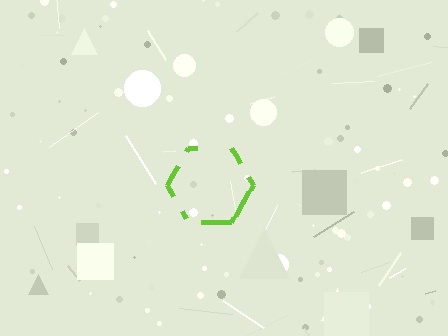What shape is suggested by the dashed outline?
The dashed outline suggests a hexagon.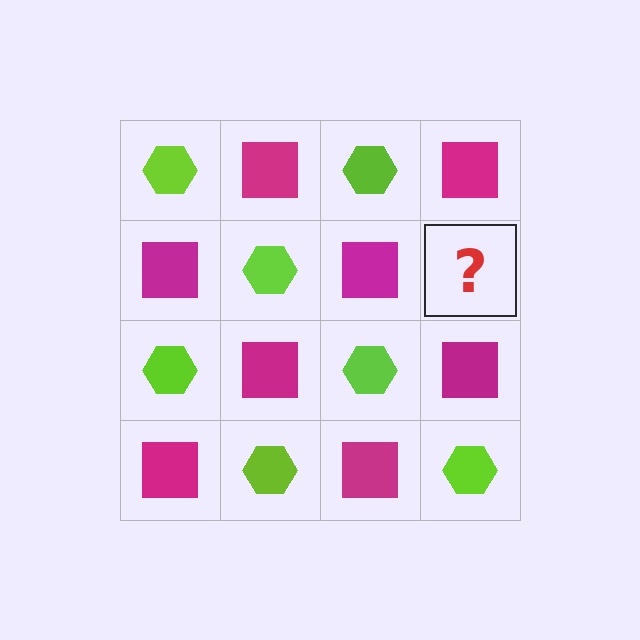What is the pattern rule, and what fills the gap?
The rule is that it alternates lime hexagon and magenta square in a checkerboard pattern. The gap should be filled with a lime hexagon.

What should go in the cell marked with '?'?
The missing cell should contain a lime hexagon.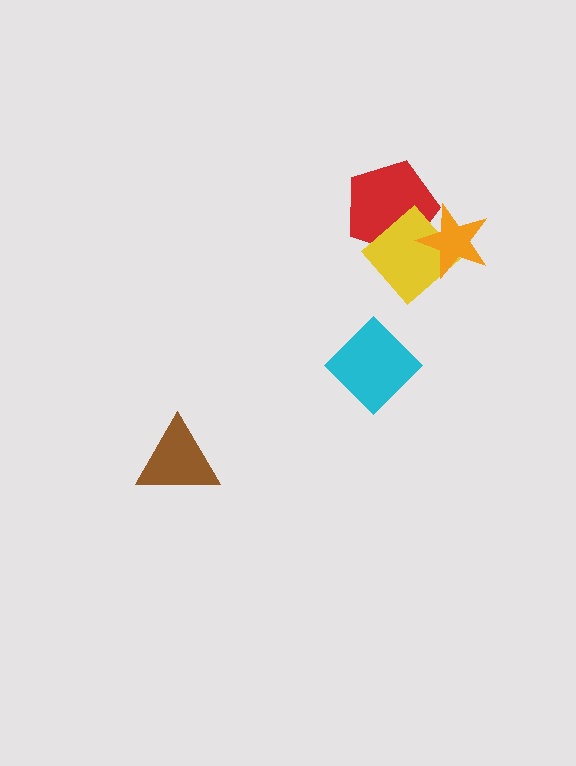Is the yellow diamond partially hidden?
Yes, it is partially covered by another shape.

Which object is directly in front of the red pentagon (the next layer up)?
The yellow diamond is directly in front of the red pentagon.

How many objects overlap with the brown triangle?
0 objects overlap with the brown triangle.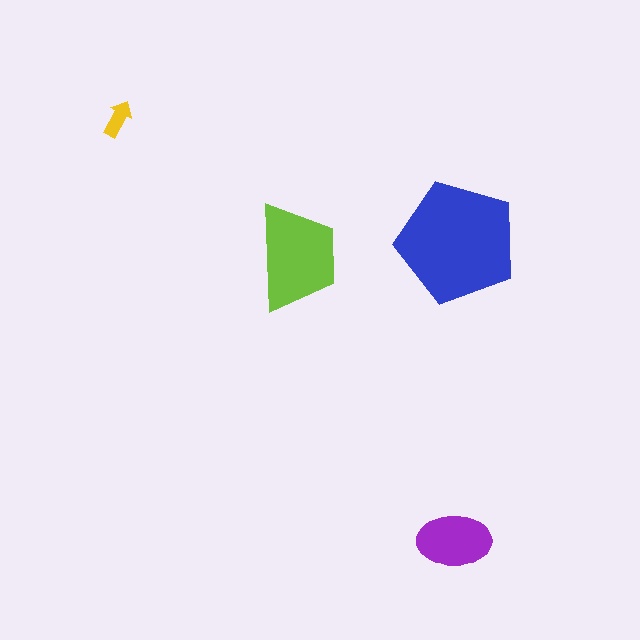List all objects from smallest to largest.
The yellow arrow, the purple ellipse, the lime trapezoid, the blue pentagon.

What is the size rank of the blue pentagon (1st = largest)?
1st.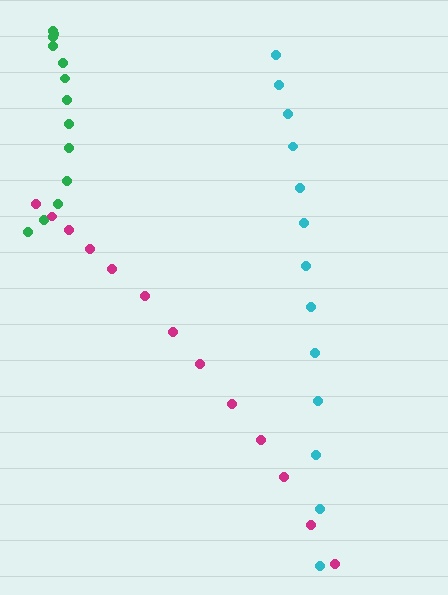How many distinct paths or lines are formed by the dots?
There are 3 distinct paths.